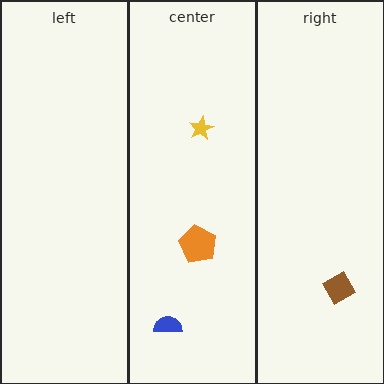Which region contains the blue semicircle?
The center region.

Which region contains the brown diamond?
The right region.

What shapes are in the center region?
The orange pentagon, the blue semicircle, the yellow star.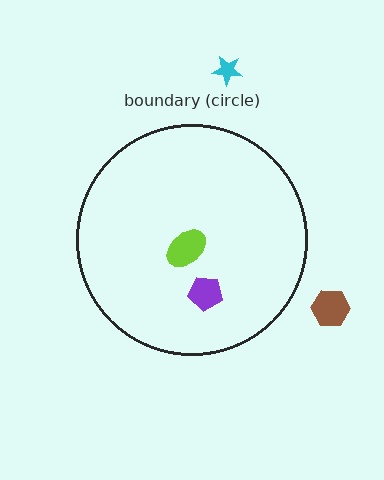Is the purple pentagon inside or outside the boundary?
Inside.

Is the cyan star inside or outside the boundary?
Outside.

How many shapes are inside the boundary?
2 inside, 2 outside.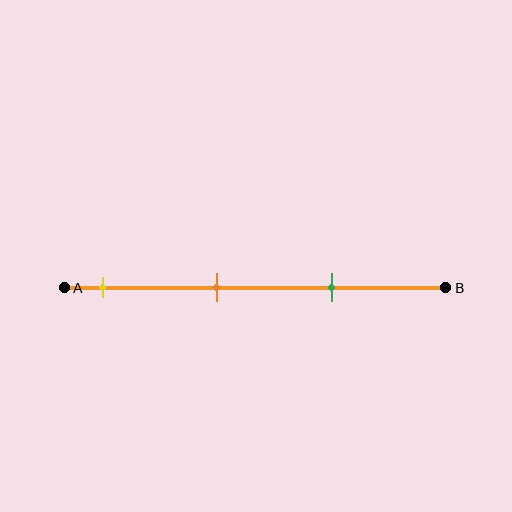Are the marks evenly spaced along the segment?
Yes, the marks are approximately evenly spaced.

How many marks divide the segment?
There are 3 marks dividing the segment.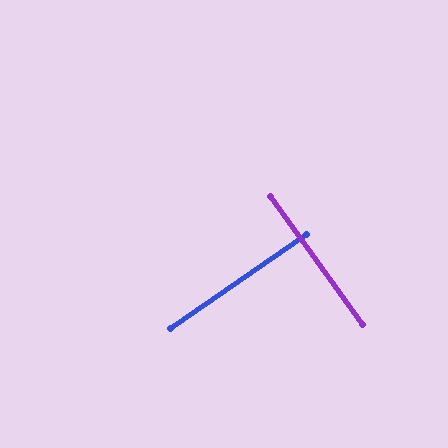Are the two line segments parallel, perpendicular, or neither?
Perpendicular — they meet at approximately 89°.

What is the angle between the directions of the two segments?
Approximately 89 degrees.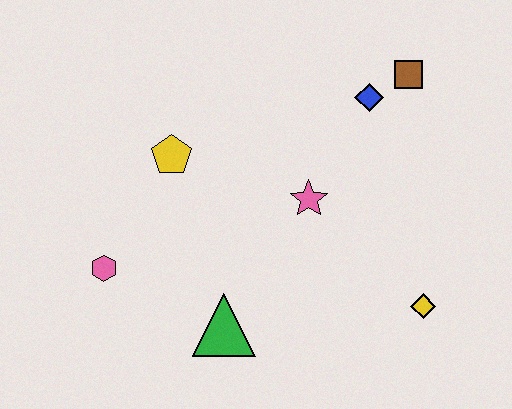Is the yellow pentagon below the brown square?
Yes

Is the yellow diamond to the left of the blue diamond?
No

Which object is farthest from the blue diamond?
The pink hexagon is farthest from the blue diamond.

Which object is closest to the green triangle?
The pink hexagon is closest to the green triangle.